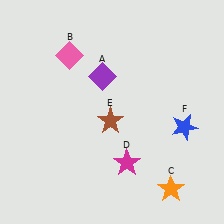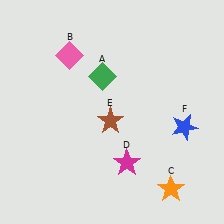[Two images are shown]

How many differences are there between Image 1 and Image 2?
There is 1 difference between the two images.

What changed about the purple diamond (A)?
In Image 1, A is purple. In Image 2, it changed to green.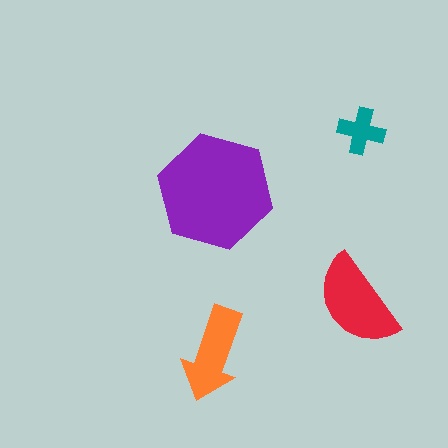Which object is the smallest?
The teal cross.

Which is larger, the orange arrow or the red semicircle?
The red semicircle.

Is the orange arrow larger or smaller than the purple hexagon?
Smaller.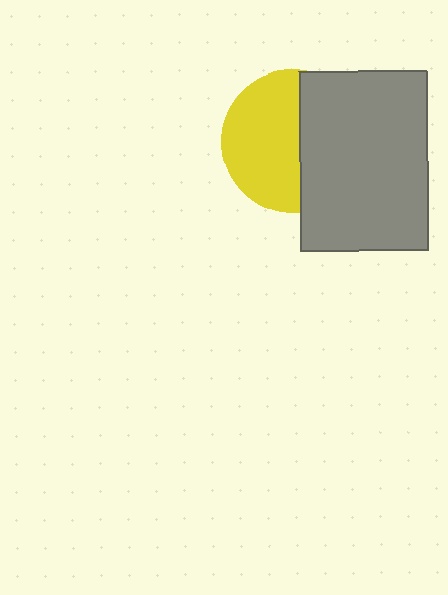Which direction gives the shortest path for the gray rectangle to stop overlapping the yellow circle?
Moving right gives the shortest separation.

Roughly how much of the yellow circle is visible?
About half of it is visible (roughly 56%).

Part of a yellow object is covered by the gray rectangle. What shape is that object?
It is a circle.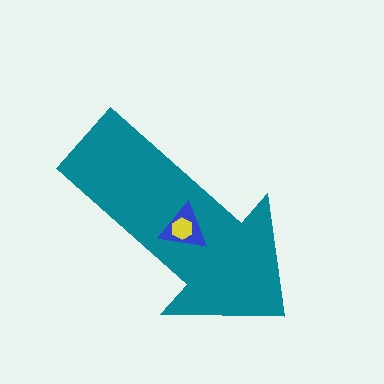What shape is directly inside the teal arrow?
The blue triangle.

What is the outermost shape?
The teal arrow.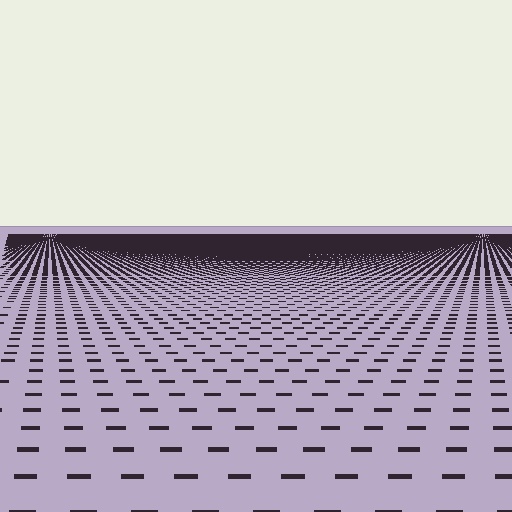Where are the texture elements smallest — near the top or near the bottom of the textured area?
Near the top.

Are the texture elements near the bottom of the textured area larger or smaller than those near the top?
Larger. Near the bottom, elements are closer to the viewer and appear at a bigger on-screen size.